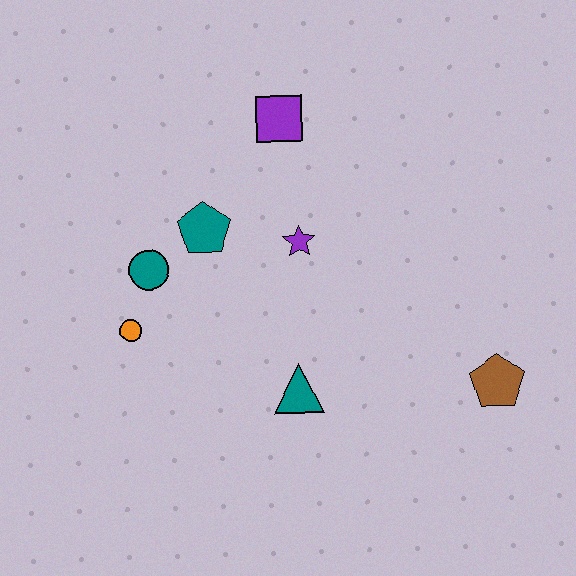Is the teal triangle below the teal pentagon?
Yes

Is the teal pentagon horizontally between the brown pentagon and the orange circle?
Yes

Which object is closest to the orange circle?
The teal circle is closest to the orange circle.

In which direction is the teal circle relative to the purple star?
The teal circle is to the left of the purple star.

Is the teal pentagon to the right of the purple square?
No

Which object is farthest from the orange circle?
The brown pentagon is farthest from the orange circle.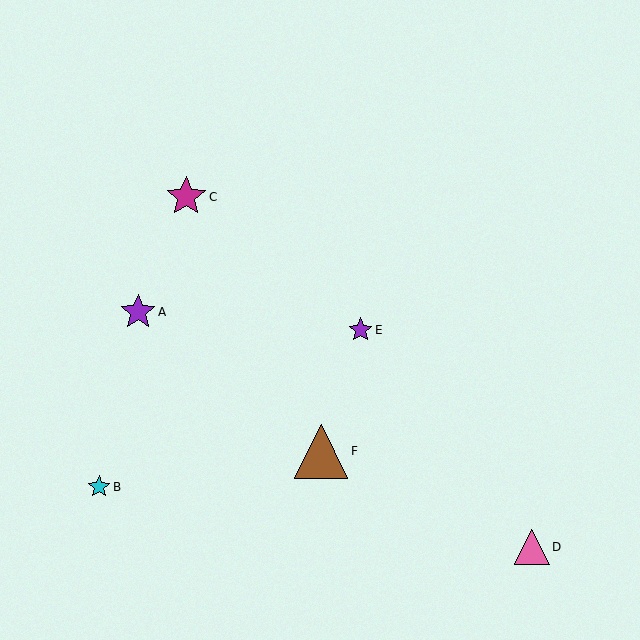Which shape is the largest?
The brown triangle (labeled F) is the largest.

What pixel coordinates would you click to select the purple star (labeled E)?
Click at (361, 330) to select the purple star E.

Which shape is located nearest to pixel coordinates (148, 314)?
The purple star (labeled A) at (138, 312) is nearest to that location.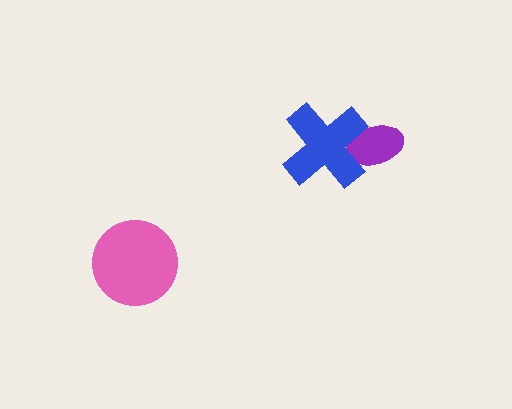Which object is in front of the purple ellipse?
The blue cross is in front of the purple ellipse.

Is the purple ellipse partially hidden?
Yes, it is partially covered by another shape.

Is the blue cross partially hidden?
No, no other shape covers it.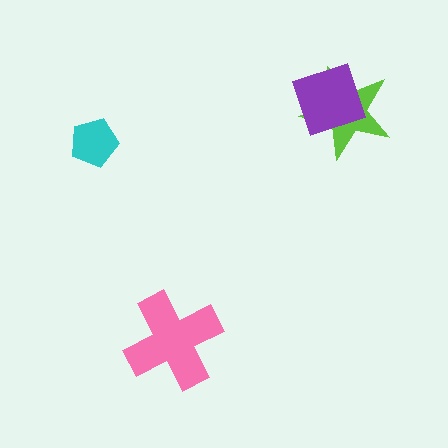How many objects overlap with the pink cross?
0 objects overlap with the pink cross.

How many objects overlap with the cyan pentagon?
0 objects overlap with the cyan pentagon.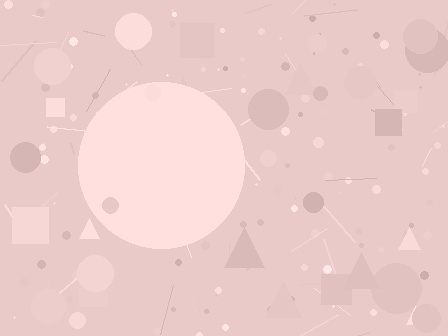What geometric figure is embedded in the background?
A circle is embedded in the background.